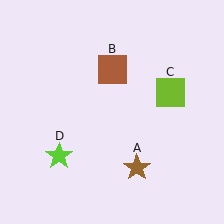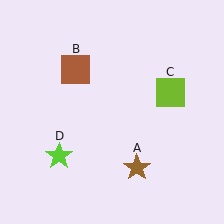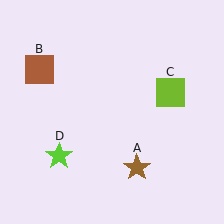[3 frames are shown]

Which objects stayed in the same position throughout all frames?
Brown star (object A) and lime square (object C) and lime star (object D) remained stationary.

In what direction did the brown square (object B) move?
The brown square (object B) moved left.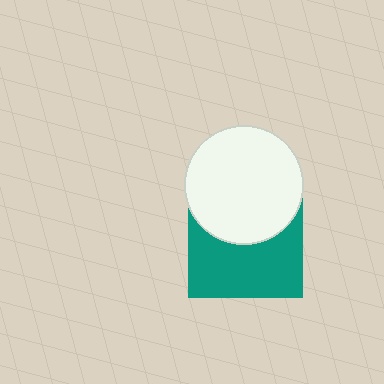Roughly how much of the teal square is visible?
About half of it is visible (roughly 56%).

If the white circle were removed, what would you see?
You would see the complete teal square.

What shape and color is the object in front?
The object in front is a white circle.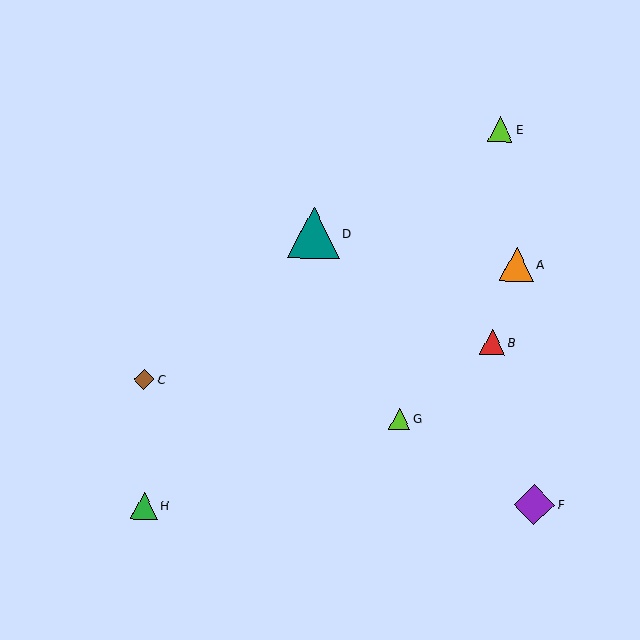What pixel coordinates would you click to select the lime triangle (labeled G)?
Click at (399, 419) to select the lime triangle G.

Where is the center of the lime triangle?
The center of the lime triangle is at (500, 130).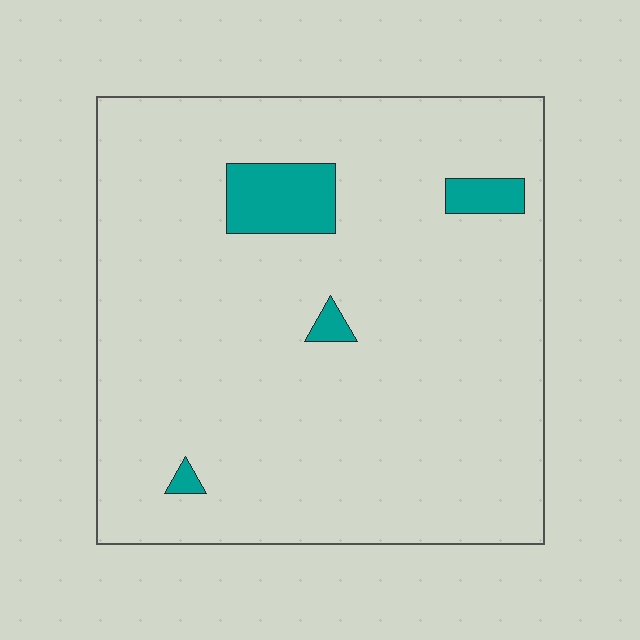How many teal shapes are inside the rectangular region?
4.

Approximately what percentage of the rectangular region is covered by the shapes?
Approximately 5%.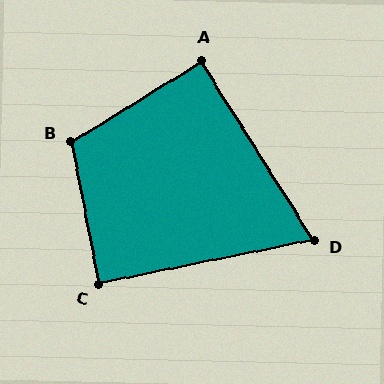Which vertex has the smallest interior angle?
D, at approximately 69 degrees.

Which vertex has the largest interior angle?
B, at approximately 111 degrees.